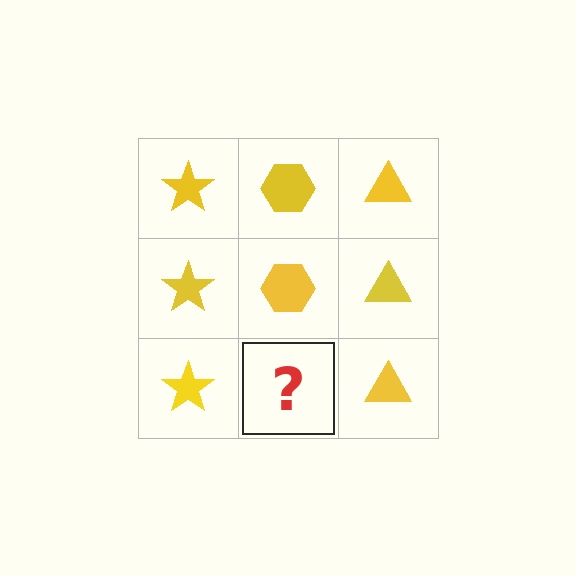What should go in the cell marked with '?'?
The missing cell should contain a yellow hexagon.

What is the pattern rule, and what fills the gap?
The rule is that each column has a consistent shape. The gap should be filled with a yellow hexagon.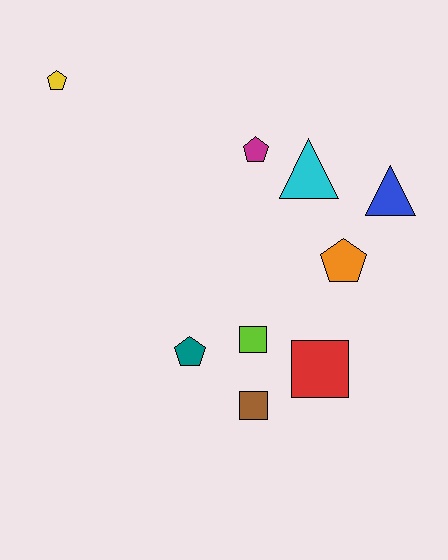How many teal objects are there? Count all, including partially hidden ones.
There is 1 teal object.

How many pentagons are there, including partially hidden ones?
There are 4 pentagons.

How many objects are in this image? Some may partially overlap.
There are 9 objects.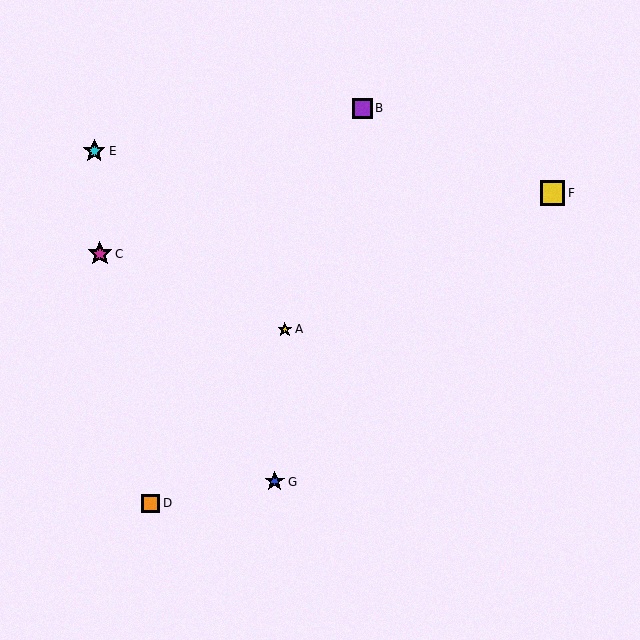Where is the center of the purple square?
The center of the purple square is at (362, 108).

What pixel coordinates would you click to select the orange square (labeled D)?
Click at (151, 503) to select the orange square D.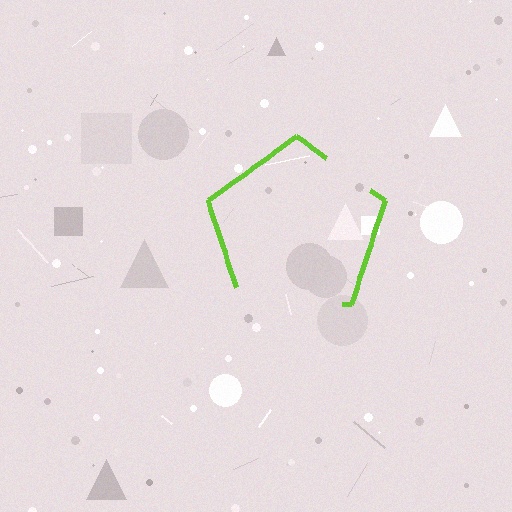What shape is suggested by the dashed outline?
The dashed outline suggests a pentagon.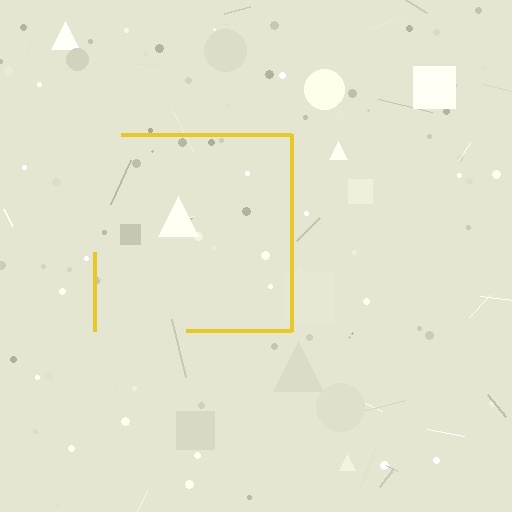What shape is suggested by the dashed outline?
The dashed outline suggests a square.